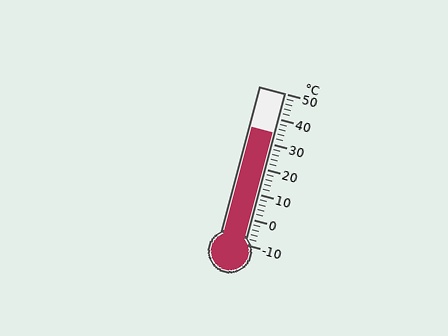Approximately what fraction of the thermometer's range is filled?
The thermometer is filled to approximately 75% of its range.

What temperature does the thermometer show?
The thermometer shows approximately 34°C.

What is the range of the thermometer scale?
The thermometer scale ranges from -10°C to 50°C.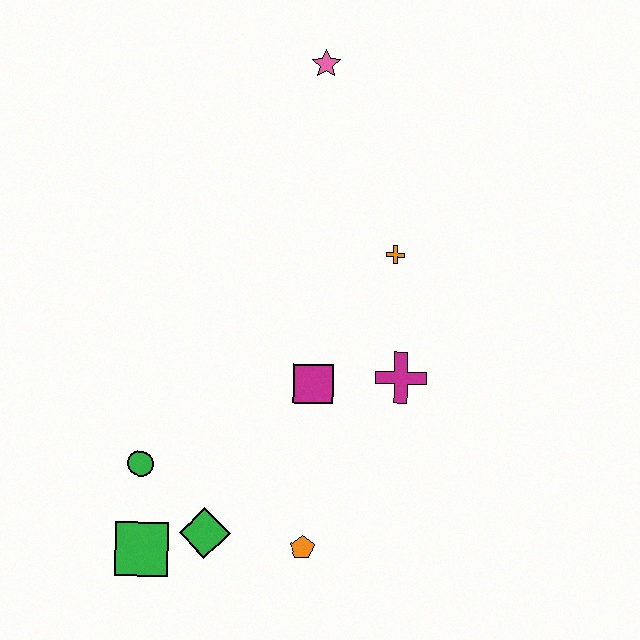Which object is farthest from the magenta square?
The pink star is farthest from the magenta square.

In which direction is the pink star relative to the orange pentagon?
The pink star is above the orange pentagon.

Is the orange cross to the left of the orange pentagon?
No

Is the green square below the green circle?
Yes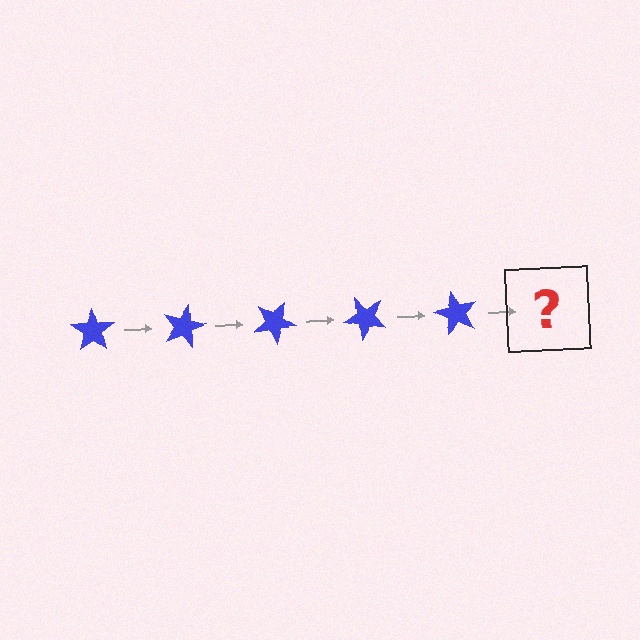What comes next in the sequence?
The next element should be a blue star rotated 75 degrees.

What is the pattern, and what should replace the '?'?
The pattern is that the star rotates 15 degrees each step. The '?' should be a blue star rotated 75 degrees.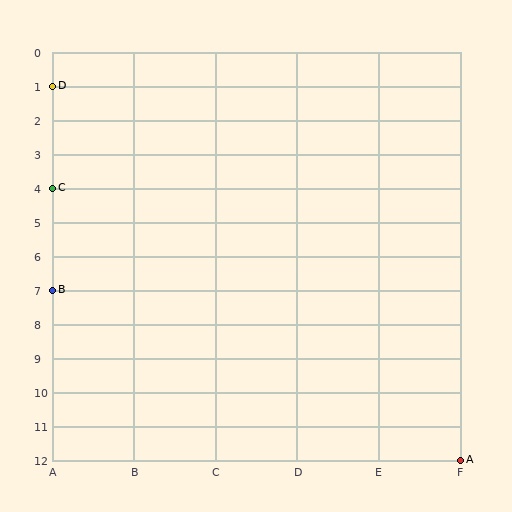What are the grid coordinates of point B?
Point B is at grid coordinates (A, 7).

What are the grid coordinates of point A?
Point A is at grid coordinates (F, 12).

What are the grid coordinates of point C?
Point C is at grid coordinates (A, 4).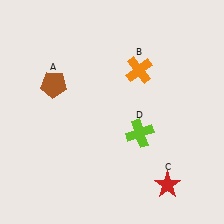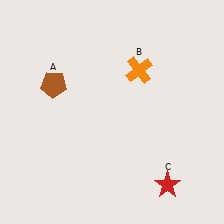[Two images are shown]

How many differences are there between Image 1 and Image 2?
There is 1 difference between the two images.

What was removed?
The lime cross (D) was removed in Image 2.